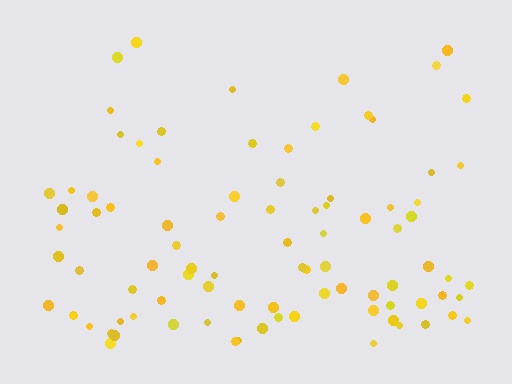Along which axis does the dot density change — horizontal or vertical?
Vertical.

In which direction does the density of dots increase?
From top to bottom, with the bottom side densest.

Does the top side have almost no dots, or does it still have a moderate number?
Still a moderate number, just noticeably fewer than the bottom.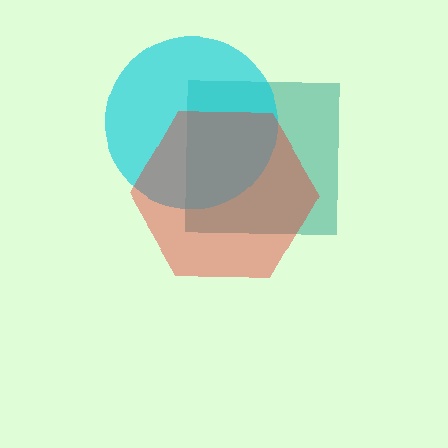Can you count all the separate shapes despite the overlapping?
Yes, there are 3 separate shapes.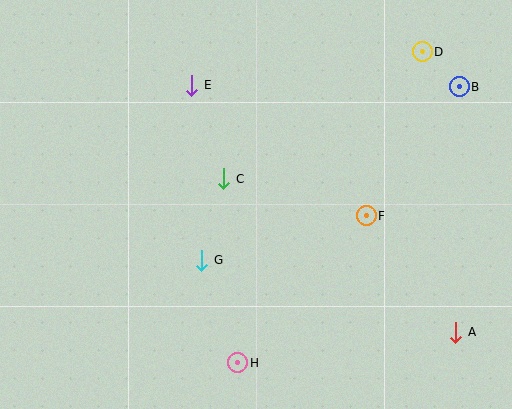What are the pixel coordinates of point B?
Point B is at (459, 87).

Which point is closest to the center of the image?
Point C at (224, 179) is closest to the center.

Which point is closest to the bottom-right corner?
Point A is closest to the bottom-right corner.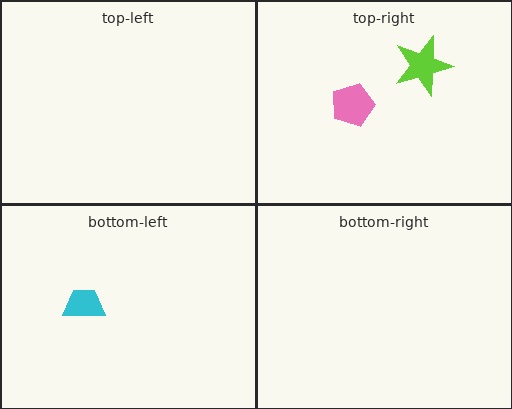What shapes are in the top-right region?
The pink pentagon, the lime star.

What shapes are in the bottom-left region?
The cyan trapezoid.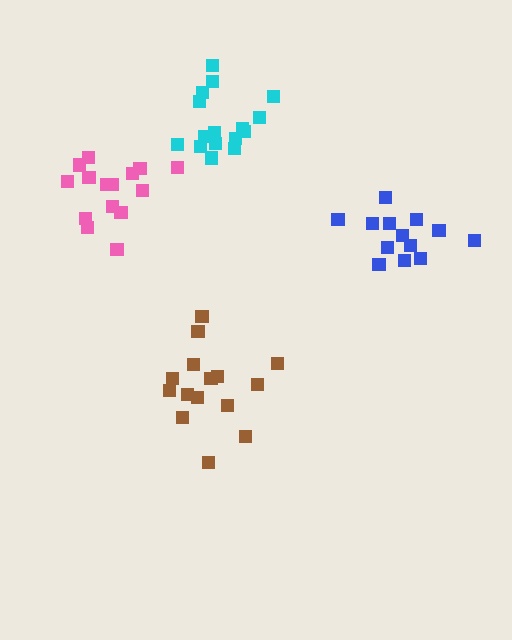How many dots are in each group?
Group 1: 16 dots, Group 2: 15 dots, Group 3: 13 dots, Group 4: 15 dots (59 total).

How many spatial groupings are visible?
There are 4 spatial groupings.